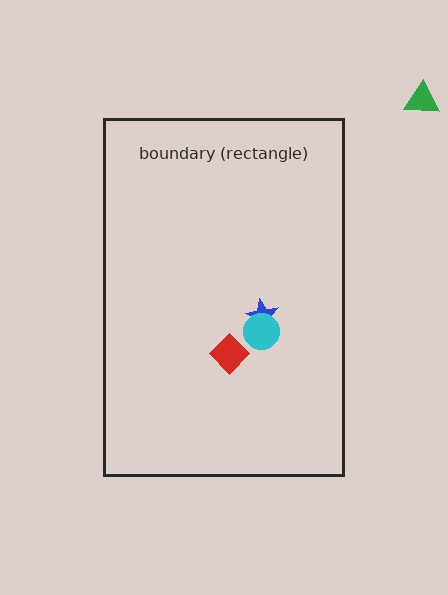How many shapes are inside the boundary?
3 inside, 1 outside.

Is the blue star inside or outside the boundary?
Inside.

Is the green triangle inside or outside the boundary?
Outside.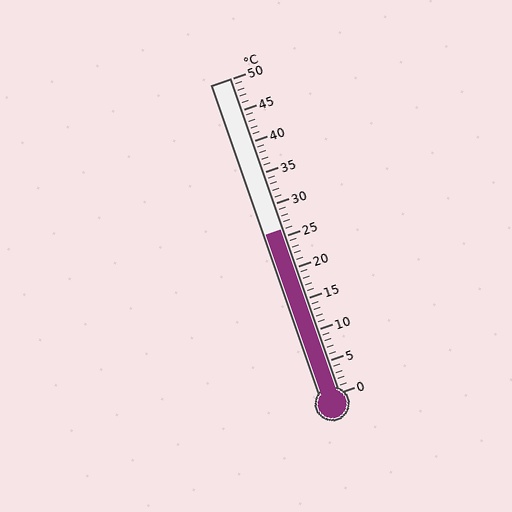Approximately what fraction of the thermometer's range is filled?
The thermometer is filled to approximately 50% of its range.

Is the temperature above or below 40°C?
The temperature is below 40°C.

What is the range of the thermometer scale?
The thermometer scale ranges from 0°C to 50°C.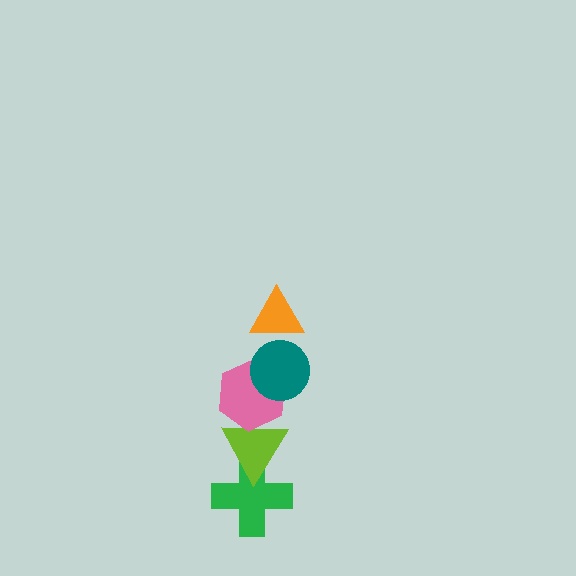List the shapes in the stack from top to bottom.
From top to bottom: the orange triangle, the teal circle, the pink hexagon, the lime triangle, the green cross.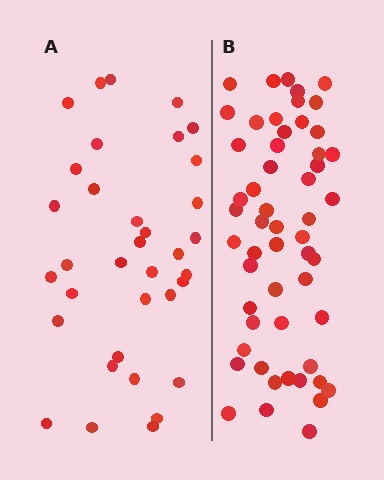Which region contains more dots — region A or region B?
Region B (the right region) has more dots.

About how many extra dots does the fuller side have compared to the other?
Region B has approximately 20 more dots than region A.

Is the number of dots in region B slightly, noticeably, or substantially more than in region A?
Region B has substantially more. The ratio is roughly 1.5 to 1.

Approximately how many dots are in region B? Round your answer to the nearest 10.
About 50 dots. (The exact count is 54, which rounds to 50.)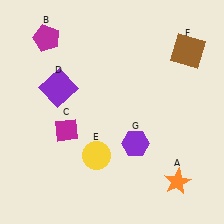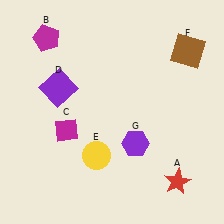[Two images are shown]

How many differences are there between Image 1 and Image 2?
There is 1 difference between the two images.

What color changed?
The star (A) changed from orange in Image 1 to red in Image 2.